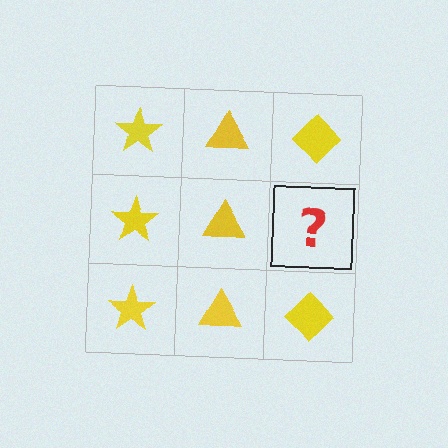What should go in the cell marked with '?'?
The missing cell should contain a yellow diamond.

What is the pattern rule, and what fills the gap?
The rule is that each column has a consistent shape. The gap should be filled with a yellow diamond.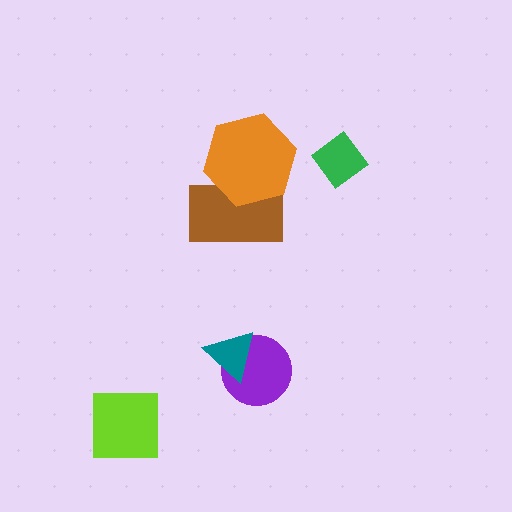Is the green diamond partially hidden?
No, no other shape covers it.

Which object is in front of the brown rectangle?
The orange hexagon is in front of the brown rectangle.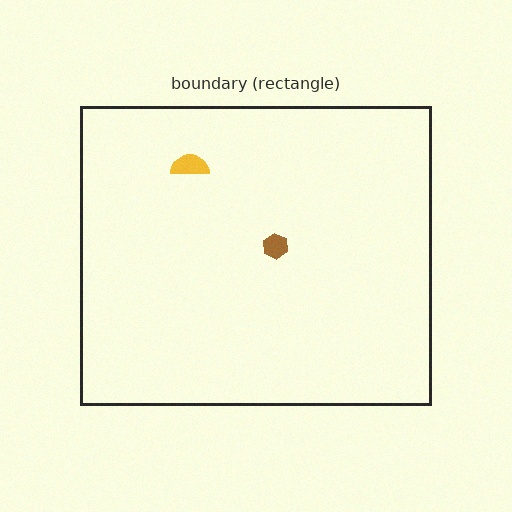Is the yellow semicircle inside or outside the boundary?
Inside.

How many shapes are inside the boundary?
2 inside, 0 outside.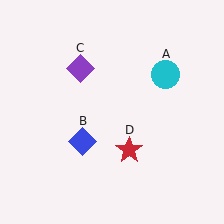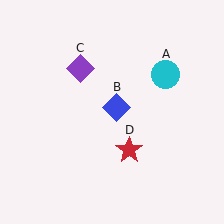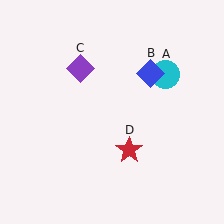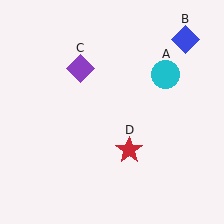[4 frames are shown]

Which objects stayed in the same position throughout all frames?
Cyan circle (object A) and purple diamond (object C) and red star (object D) remained stationary.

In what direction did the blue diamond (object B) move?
The blue diamond (object B) moved up and to the right.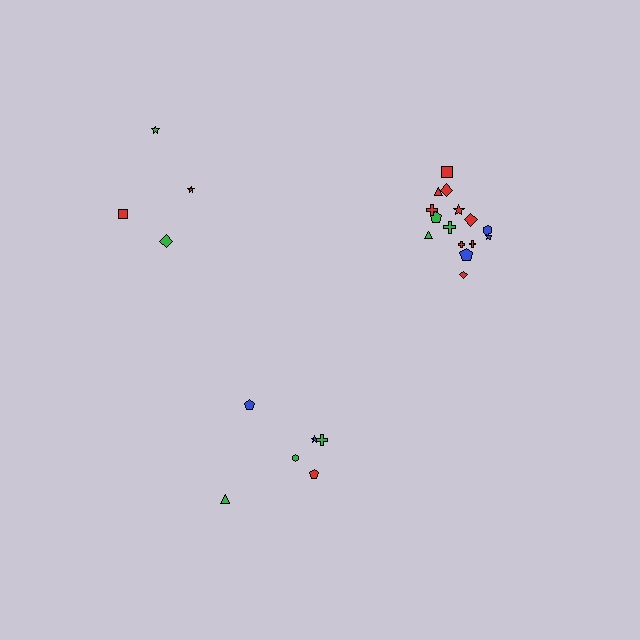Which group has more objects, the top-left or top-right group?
The top-right group.